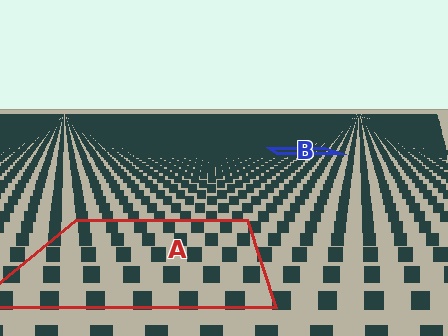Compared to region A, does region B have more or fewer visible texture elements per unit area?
Region B has more texture elements per unit area — they are packed more densely because it is farther away.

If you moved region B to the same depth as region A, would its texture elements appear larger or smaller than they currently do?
They would appear larger. At a closer depth, the same texture elements are projected at a bigger on-screen size.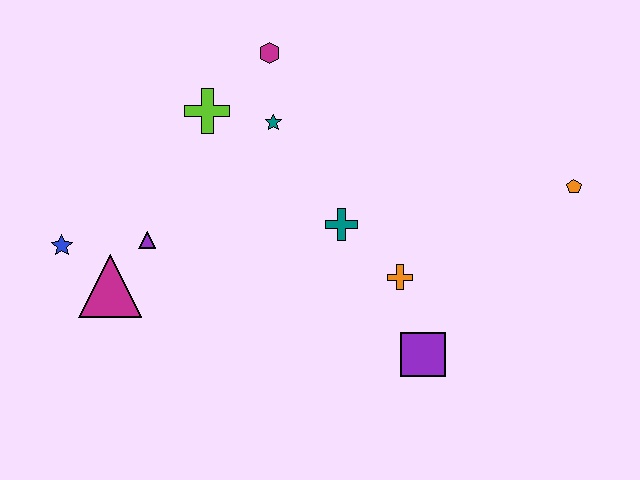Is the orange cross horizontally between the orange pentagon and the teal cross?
Yes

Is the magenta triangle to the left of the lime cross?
Yes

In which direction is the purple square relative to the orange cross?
The purple square is below the orange cross.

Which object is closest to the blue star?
The magenta triangle is closest to the blue star.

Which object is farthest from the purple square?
The blue star is farthest from the purple square.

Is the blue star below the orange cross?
No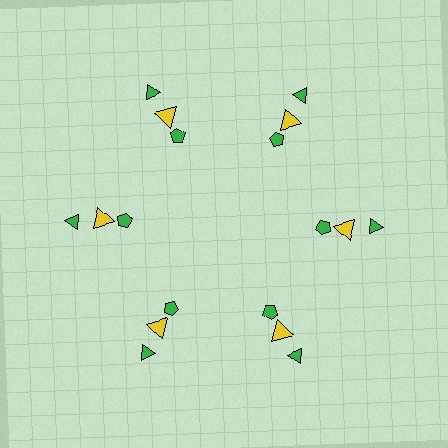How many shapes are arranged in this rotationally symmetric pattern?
There are 18 shapes, arranged in 6 groups of 3.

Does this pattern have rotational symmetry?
Yes, this pattern has 6-fold rotational symmetry. It looks the same after rotating 60 degrees around the center.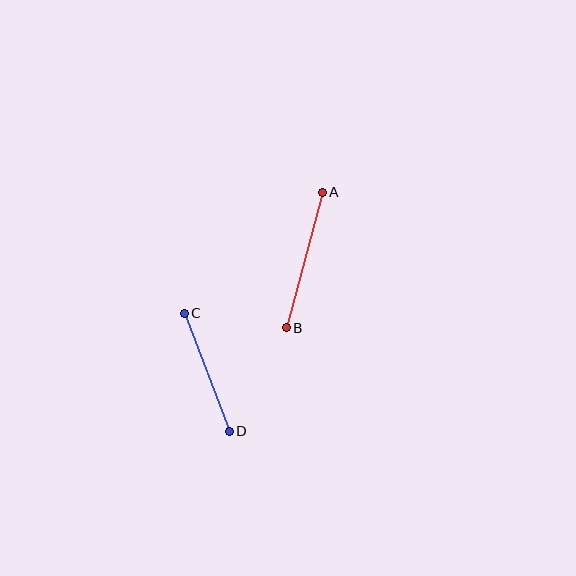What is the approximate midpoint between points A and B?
The midpoint is at approximately (304, 260) pixels.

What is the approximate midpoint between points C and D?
The midpoint is at approximately (207, 372) pixels.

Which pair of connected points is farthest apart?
Points A and B are farthest apart.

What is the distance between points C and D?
The distance is approximately 126 pixels.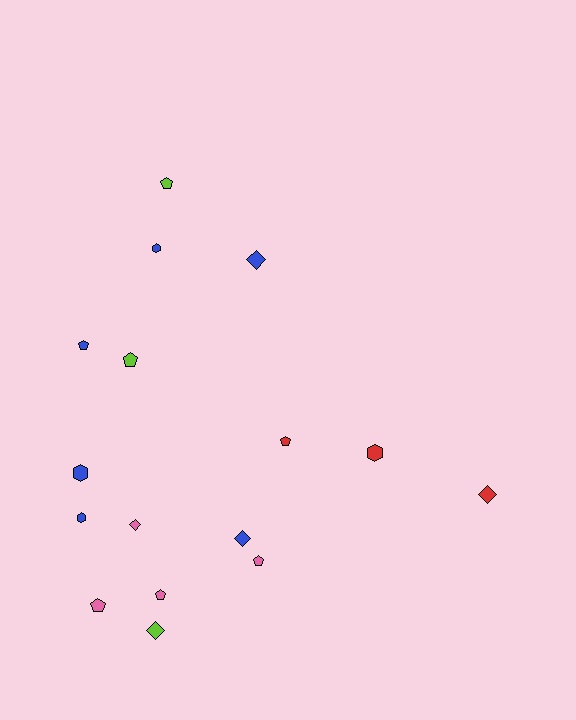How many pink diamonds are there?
There is 1 pink diamond.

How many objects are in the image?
There are 16 objects.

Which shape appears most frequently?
Pentagon, with 7 objects.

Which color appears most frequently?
Blue, with 6 objects.